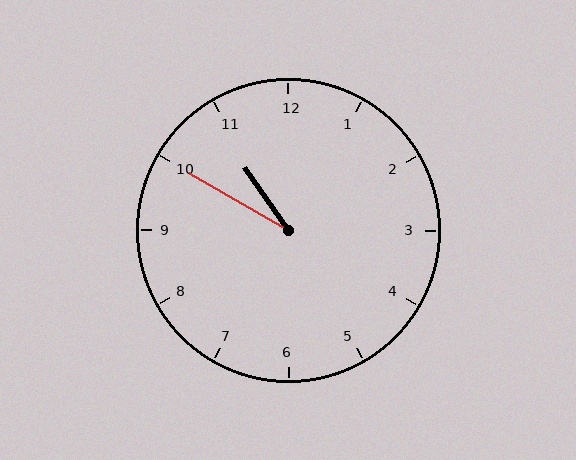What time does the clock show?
10:50.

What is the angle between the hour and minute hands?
Approximately 25 degrees.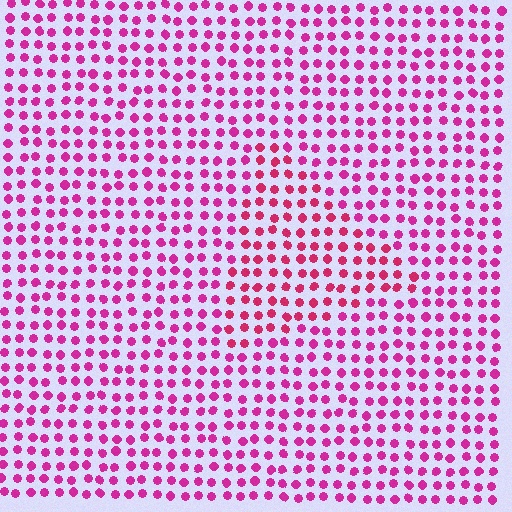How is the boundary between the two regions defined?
The boundary is defined purely by a slight shift in hue (about 20 degrees). Spacing, size, and orientation are identical on both sides.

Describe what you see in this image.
The image is filled with small magenta elements in a uniform arrangement. A triangle-shaped region is visible where the elements are tinted to a slightly different hue, forming a subtle color boundary.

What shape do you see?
I see a triangle.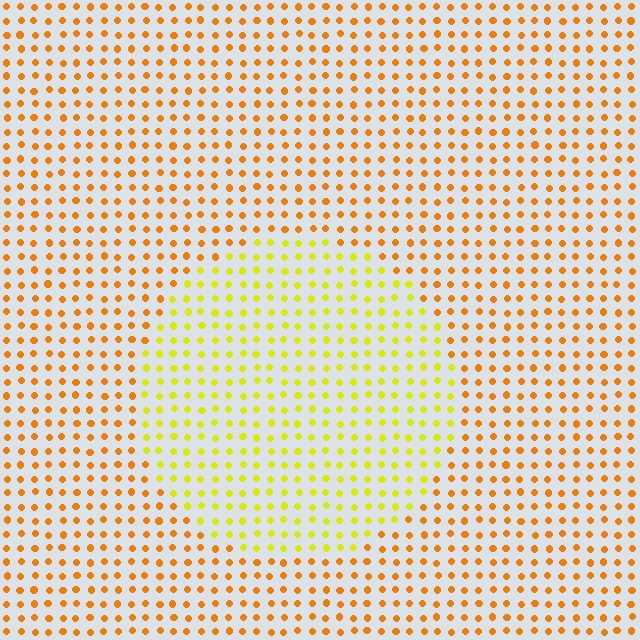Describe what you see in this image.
The image is filled with small orange elements in a uniform arrangement. A circle-shaped region is visible where the elements are tinted to a slightly different hue, forming a subtle color boundary.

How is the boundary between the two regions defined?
The boundary is defined purely by a slight shift in hue (about 35 degrees). Spacing, size, and orientation are identical on both sides.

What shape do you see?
I see a circle.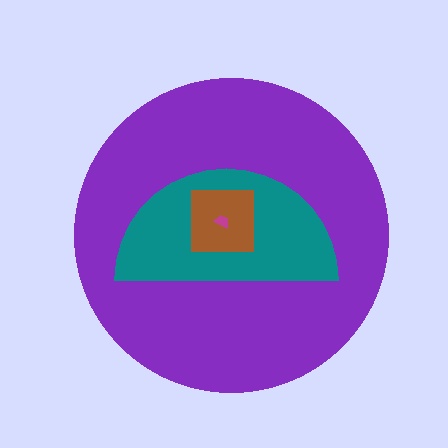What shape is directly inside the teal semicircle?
The brown square.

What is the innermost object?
The magenta trapezoid.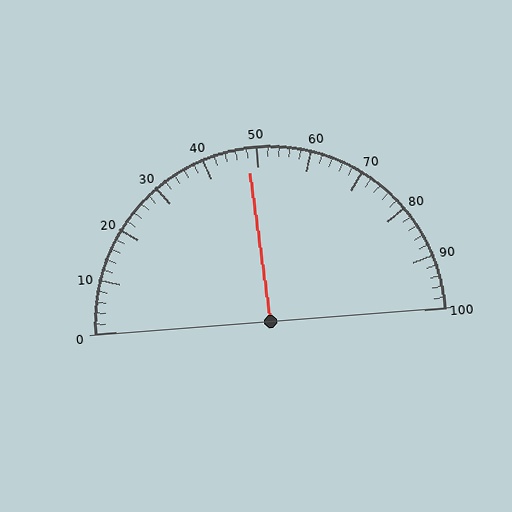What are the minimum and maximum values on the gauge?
The gauge ranges from 0 to 100.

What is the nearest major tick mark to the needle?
The nearest major tick mark is 50.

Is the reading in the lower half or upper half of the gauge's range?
The reading is in the lower half of the range (0 to 100).